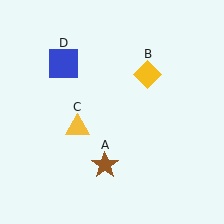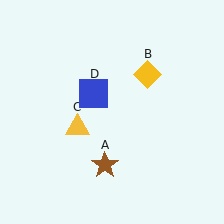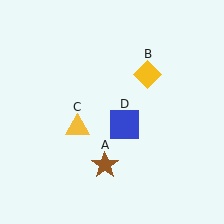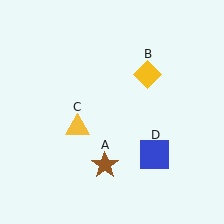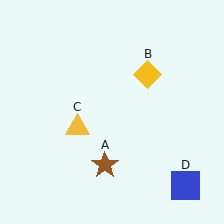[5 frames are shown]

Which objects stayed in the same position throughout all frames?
Brown star (object A) and yellow diamond (object B) and yellow triangle (object C) remained stationary.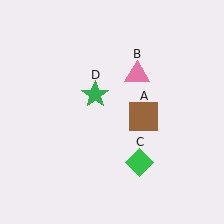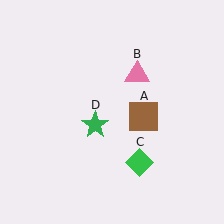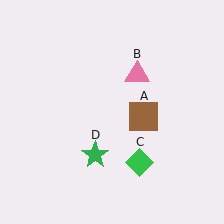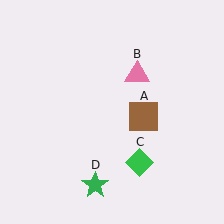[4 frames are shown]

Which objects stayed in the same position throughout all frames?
Brown square (object A) and pink triangle (object B) and green diamond (object C) remained stationary.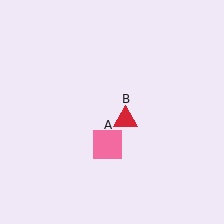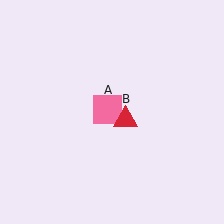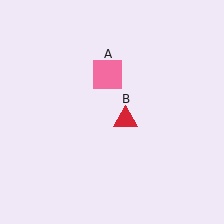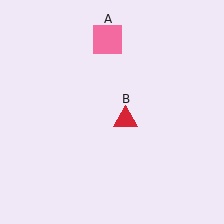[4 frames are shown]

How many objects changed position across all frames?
1 object changed position: pink square (object A).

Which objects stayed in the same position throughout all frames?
Red triangle (object B) remained stationary.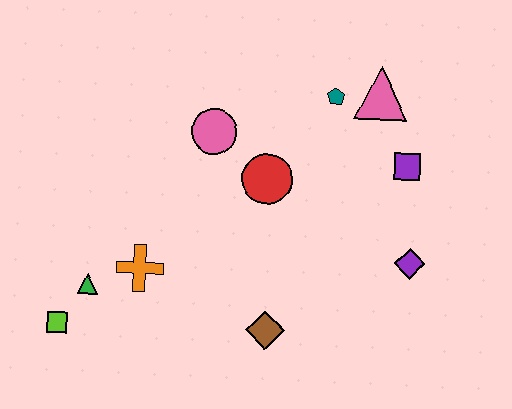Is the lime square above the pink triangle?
No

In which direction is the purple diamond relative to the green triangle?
The purple diamond is to the right of the green triangle.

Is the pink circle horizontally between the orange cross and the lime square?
No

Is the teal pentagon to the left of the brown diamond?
No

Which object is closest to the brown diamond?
The orange cross is closest to the brown diamond.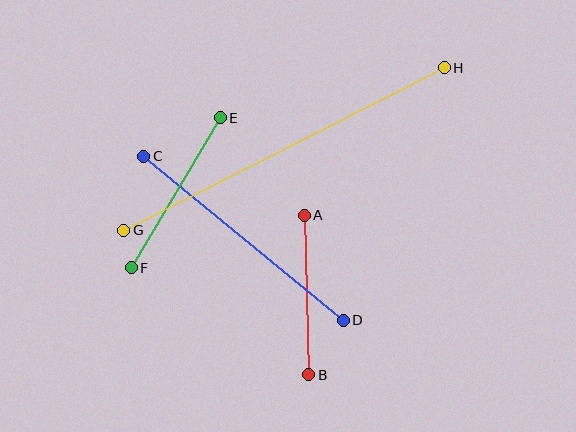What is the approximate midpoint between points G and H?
The midpoint is at approximately (284, 149) pixels.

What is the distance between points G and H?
The distance is approximately 359 pixels.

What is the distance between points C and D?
The distance is approximately 258 pixels.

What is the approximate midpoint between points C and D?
The midpoint is at approximately (243, 238) pixels.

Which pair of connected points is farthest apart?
Points G and H are farthest apart.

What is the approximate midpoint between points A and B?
The midpoint is at approximately (307, 295) pixels.